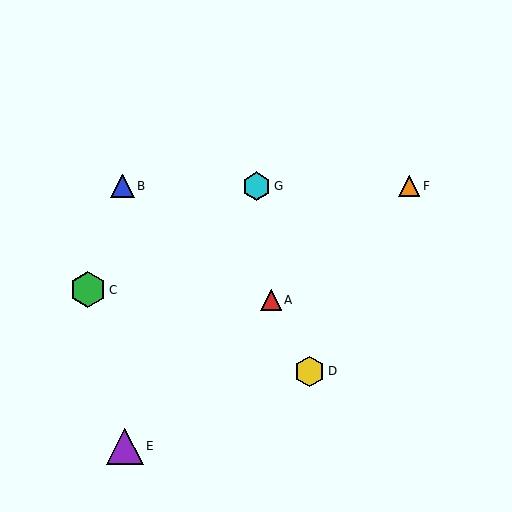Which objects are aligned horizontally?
Objects B, F, G are aligned horizontally.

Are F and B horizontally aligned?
Yes, both are at y≈186.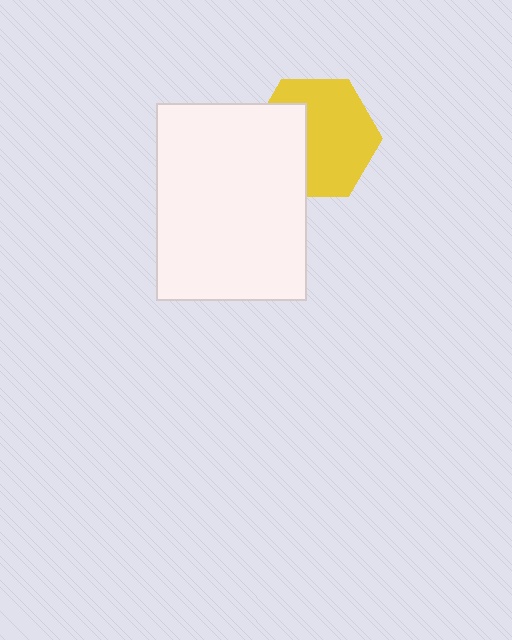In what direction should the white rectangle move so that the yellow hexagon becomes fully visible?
The white rectangle should move left. That is the shortest direction to clear the overlap and leave the yellow hexagon fully visible.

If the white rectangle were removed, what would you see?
You would see the complete yellow hexagon.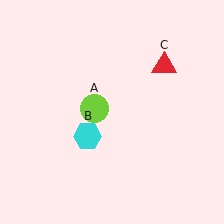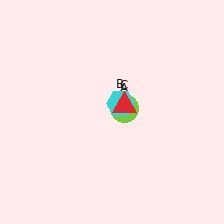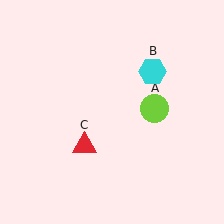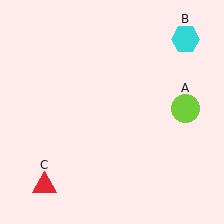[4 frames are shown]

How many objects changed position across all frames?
3 objects changed position: lime circle (object A), cyan hexagon (object B), red triangle (object C).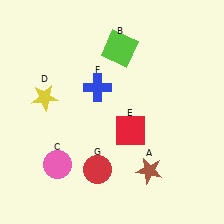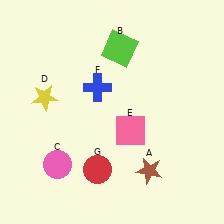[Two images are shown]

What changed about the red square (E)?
In Image 1, E is red. In Image 2, it changed to pink.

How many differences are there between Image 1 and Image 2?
There is 1 difference between the two images.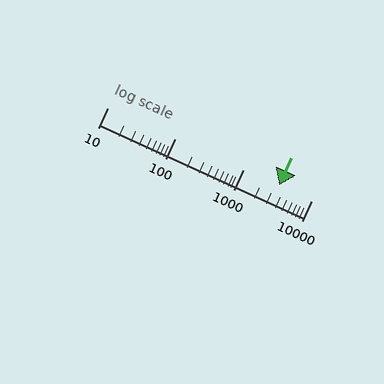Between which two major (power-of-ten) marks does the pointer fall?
The pointer is between 1000 and 10000.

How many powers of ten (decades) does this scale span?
The scale spans 3 decades, from 10 to 10000.